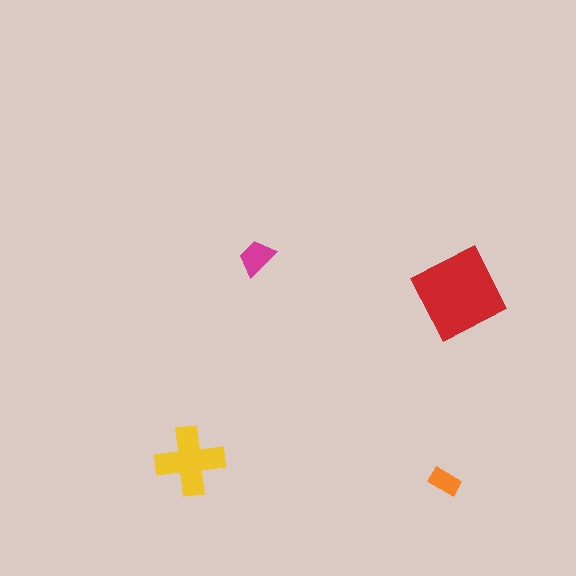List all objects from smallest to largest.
The orange rectangle, the magenta trapezoid, the yellow cross, the red square.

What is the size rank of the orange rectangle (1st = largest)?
4th.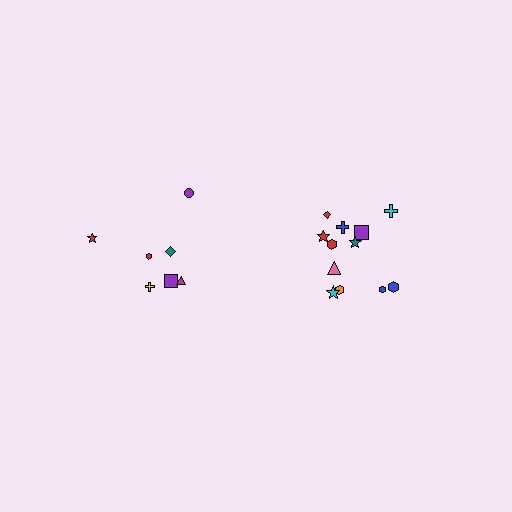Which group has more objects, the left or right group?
The right group.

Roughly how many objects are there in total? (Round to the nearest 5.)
Roughly 20 objects in total.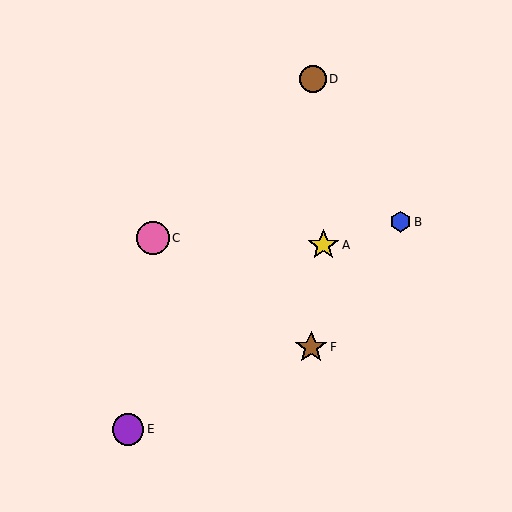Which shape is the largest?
The pink circle (labeled C) is the largest.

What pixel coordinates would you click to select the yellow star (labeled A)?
Click at (323, 245) to select the yellow star A.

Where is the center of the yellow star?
The center of the yellow star is at (323, 245).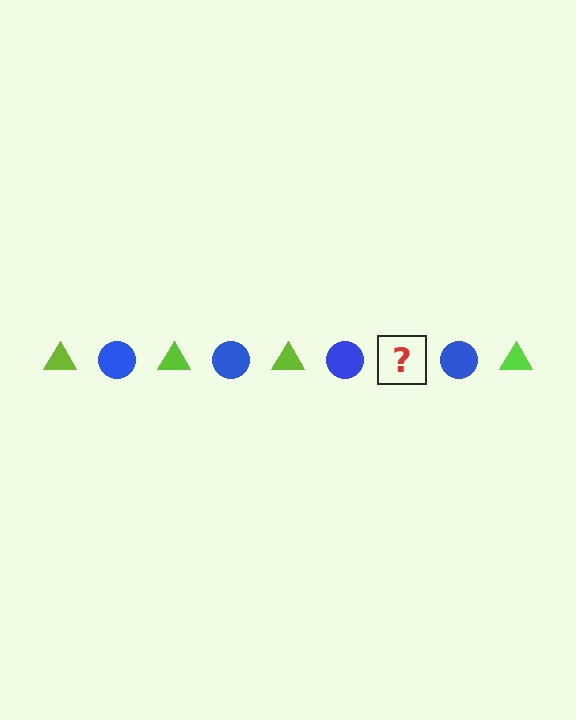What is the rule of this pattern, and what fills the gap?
The rule is that the pattern alternates between lime triangle and blue circle. The gap should be filled with a lime triangle.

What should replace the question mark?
The question mark should be replaced with a lime triangle.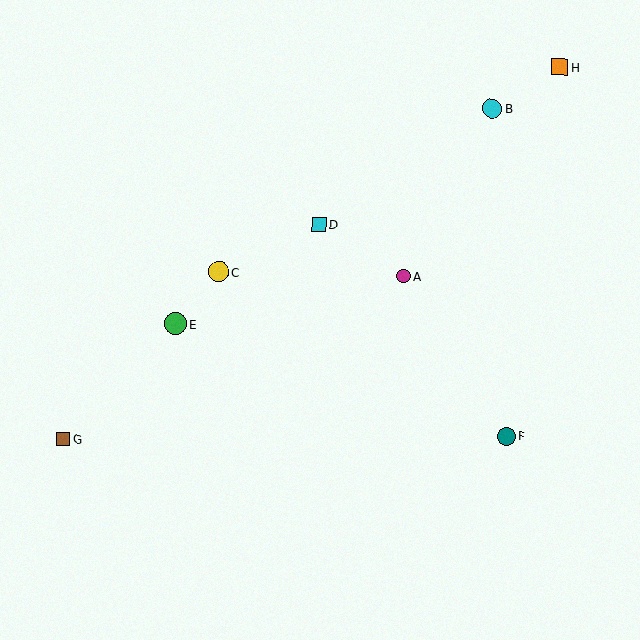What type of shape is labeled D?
Shape D is a cyan square.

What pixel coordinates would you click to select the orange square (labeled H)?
Click at (559, 67) to select the orange square H.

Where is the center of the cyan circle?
The center of the cyan circle is at (492, 109).